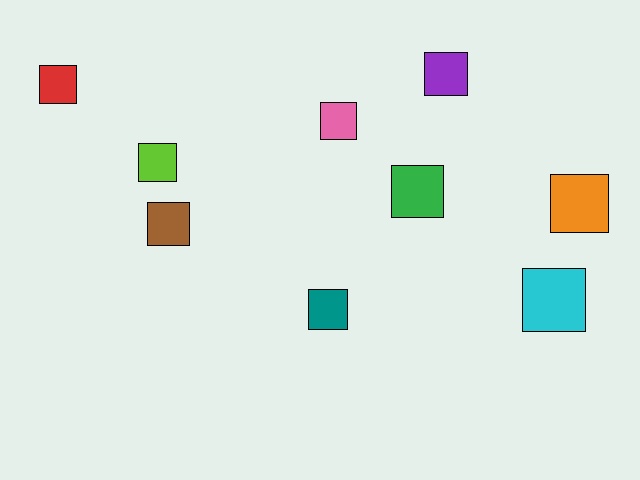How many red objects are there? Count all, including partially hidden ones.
There is 1 red object.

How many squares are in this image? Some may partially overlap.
There are 9 squares.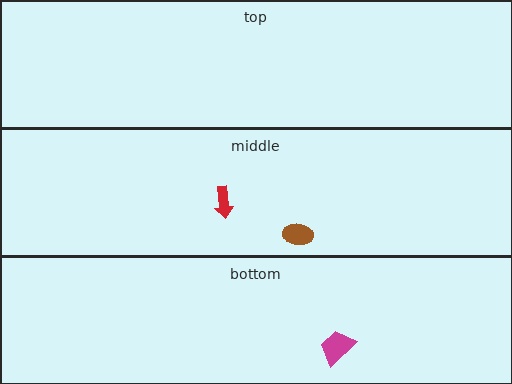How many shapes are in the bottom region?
1.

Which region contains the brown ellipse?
The middle region.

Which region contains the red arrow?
The middle region.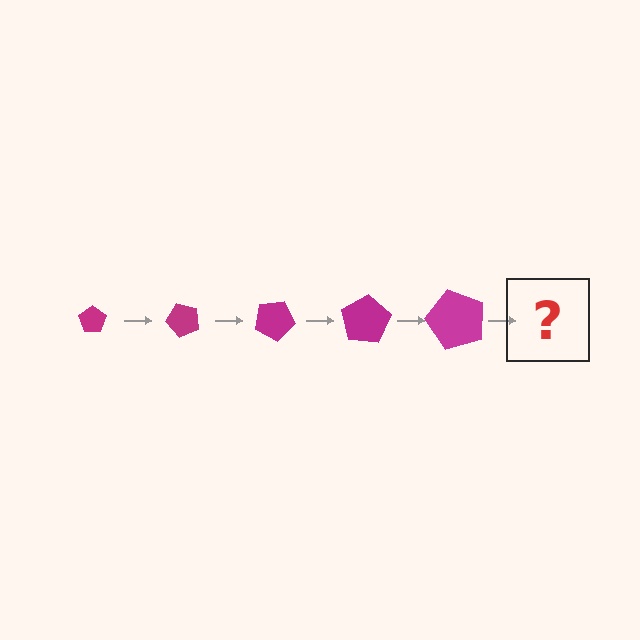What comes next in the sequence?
The next element should be a pentagon, larger than the previous one and rotated 250 degrees from the start.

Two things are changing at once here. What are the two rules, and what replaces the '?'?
The two rules are that the pentagon grows larger each step and it rotates 50 degrees each step. The '?' should be a pentagon, larger than the previous one and rotated 250 degrees from the start.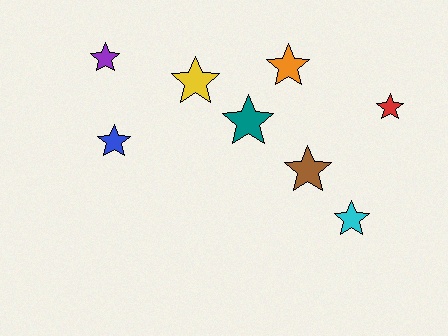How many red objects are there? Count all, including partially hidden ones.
There is 1 red object.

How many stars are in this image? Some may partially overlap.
There are 8 stars.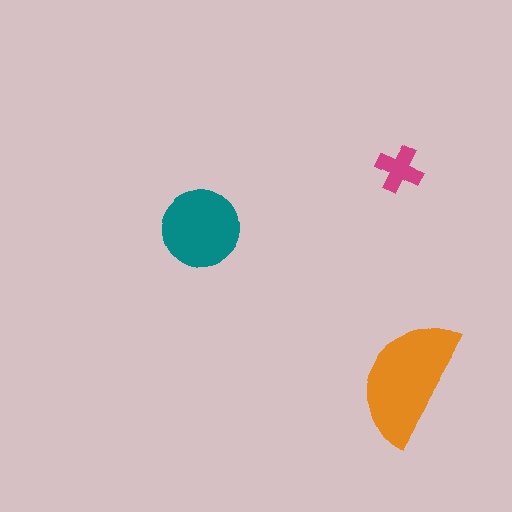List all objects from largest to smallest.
The orange semicircle, the teal circle, the magenta cross.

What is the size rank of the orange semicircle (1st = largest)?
1st.